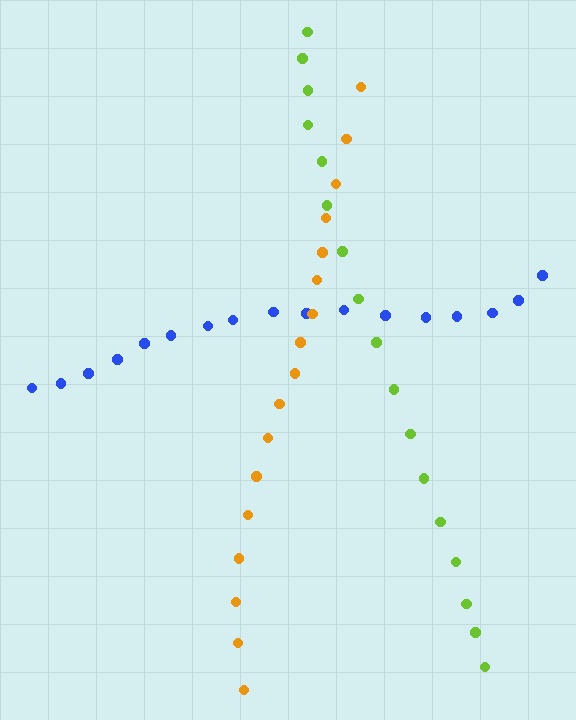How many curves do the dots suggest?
There are 3 distinct paths.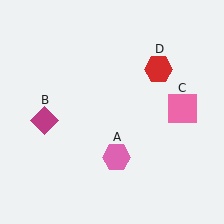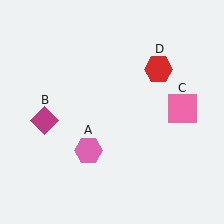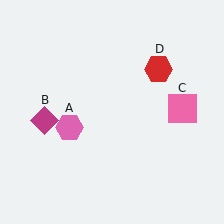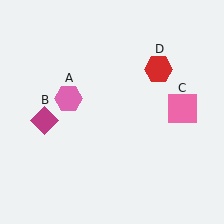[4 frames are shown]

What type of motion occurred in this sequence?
The pink hexagon (object A) rotated clockwise around the center of the scene.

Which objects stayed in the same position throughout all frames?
Magenta diamond (object B) and pink square (object C) and red hexagon (object D) remained stationary.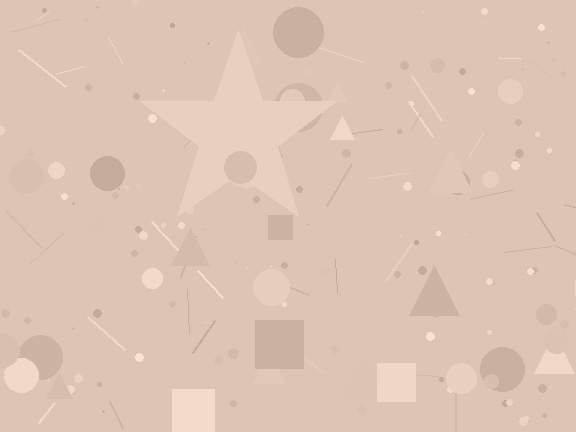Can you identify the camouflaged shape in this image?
The camouflaged shape is a star.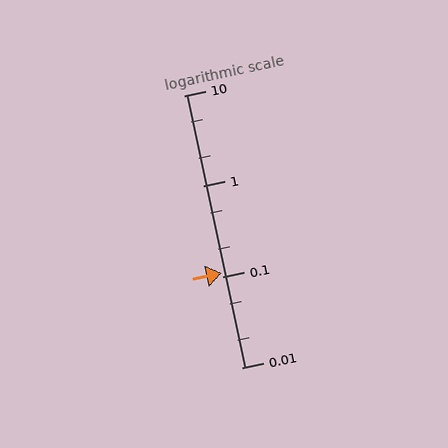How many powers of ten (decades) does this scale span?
The scale spans 3 decades, from 0.01 to 10.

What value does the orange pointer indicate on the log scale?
The pointer indicates approximately 0.11.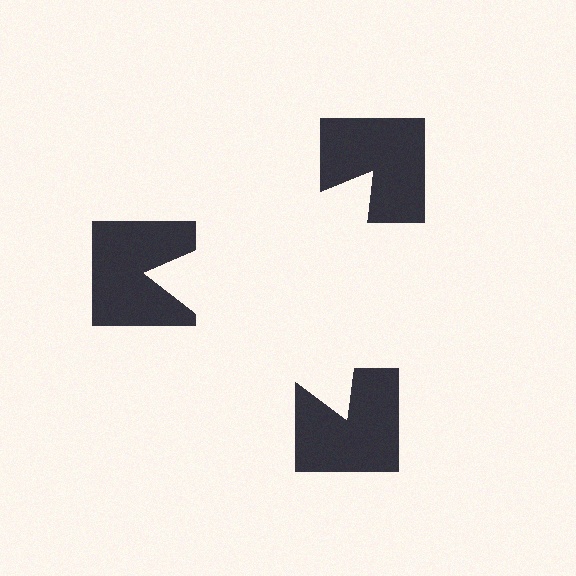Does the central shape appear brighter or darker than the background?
It typically appears slightly brighter than the background, even though no actual brightness change is drawn.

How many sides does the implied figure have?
3 sides.